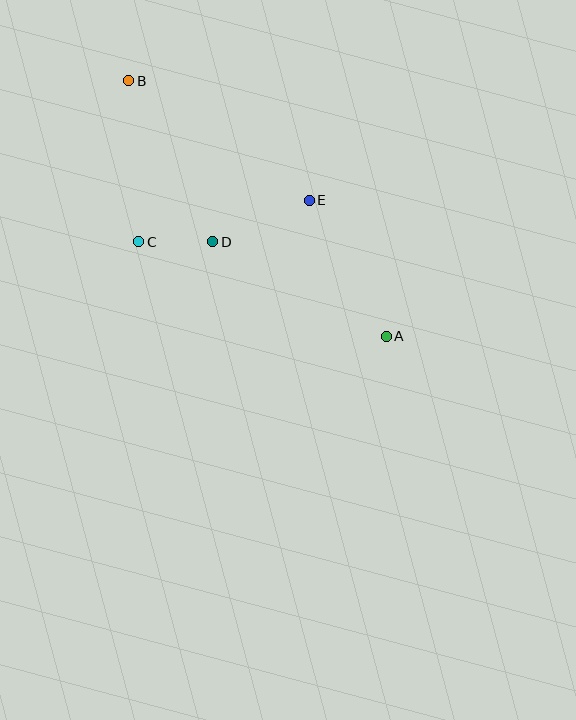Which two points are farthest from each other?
Points A and B are farthest from each other.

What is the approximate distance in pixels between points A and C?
The distance between A and C is approximately 265 pixels.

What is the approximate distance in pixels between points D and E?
The distance between D and E is approximately 105 pixels.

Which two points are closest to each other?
Points C and D are closest to each other.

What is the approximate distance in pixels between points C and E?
The distance between C and E is approximately 175 pixels.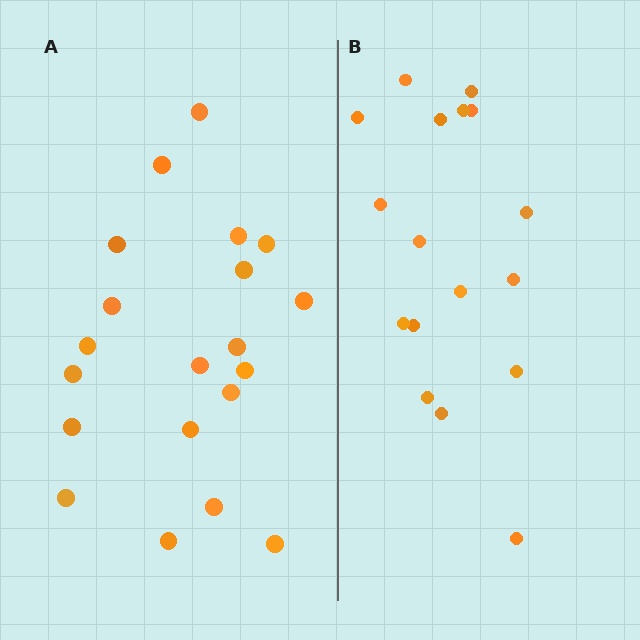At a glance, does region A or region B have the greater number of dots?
Region A (the left region) has more dots.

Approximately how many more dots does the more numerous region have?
Region A has just a few more — roughly 2 or 3 more dots than region B.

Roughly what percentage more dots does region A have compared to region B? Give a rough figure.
About 20% more.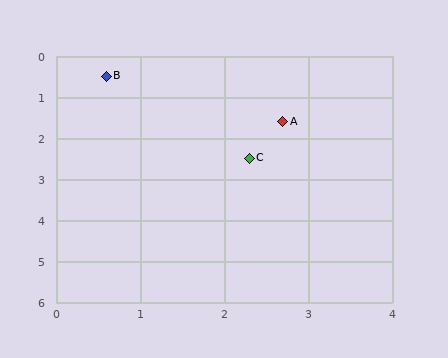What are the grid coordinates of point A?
Point A is at approximately (2.7, 1.6).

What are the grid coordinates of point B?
Point B is at approximately (0.6, 0.5).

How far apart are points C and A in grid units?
Points C and A are about 1.0 grid units apart.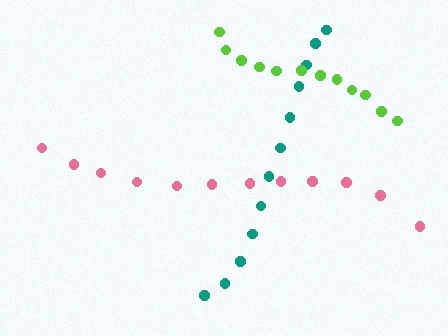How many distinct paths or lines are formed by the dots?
There are 3 distinct paths.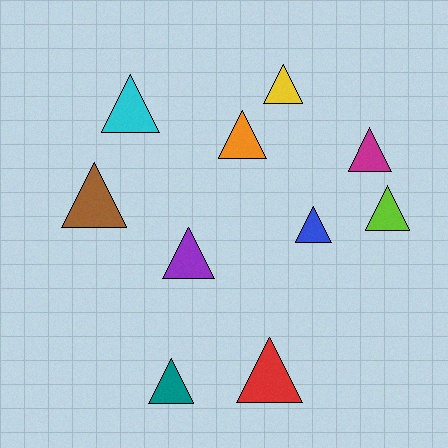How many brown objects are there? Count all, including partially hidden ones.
There is 1 brown object.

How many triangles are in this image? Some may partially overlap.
There are 10 triangles.